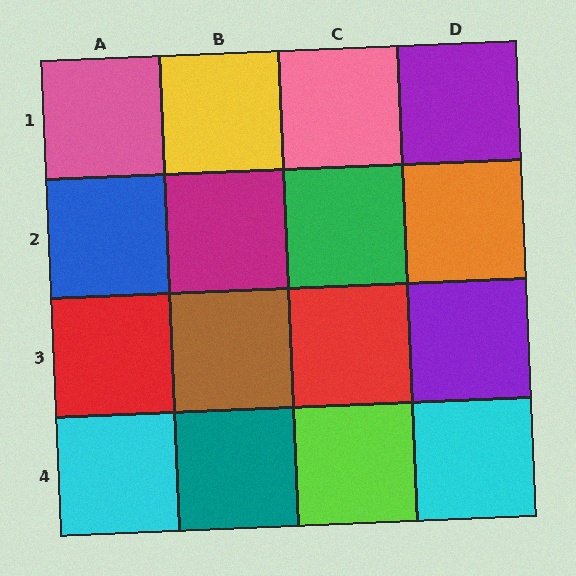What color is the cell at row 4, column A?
Cyan.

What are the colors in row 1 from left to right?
Pink, yellow, pink, purple.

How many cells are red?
2 cells are red.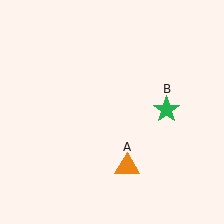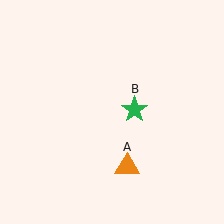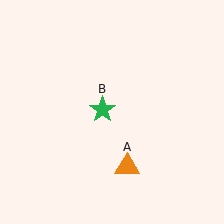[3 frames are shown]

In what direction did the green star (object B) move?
The green star (object B) moved left.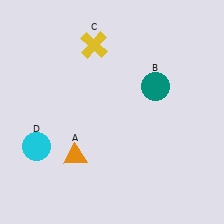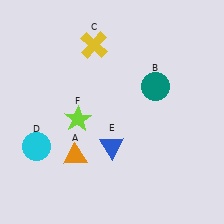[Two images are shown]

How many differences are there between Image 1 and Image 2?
There are 2 differences between the two images.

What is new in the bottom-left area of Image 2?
A lime star (F) was added in the bottom-left area of Image 2.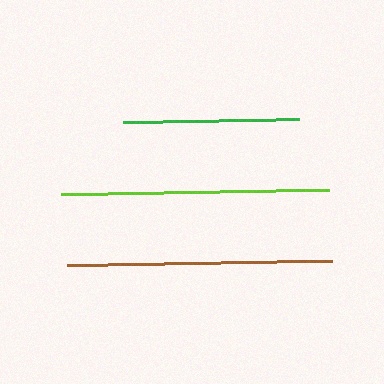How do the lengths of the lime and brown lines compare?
The lime and brown lines are approximately the same length.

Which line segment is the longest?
The lime line is the longest at approximately 269 pixels.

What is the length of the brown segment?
The brown segment is approximately 265 pixels long.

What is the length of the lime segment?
The lime segment is approximately 269 pixels long.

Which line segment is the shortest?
The green line is the shortest at approximately 176 pixels.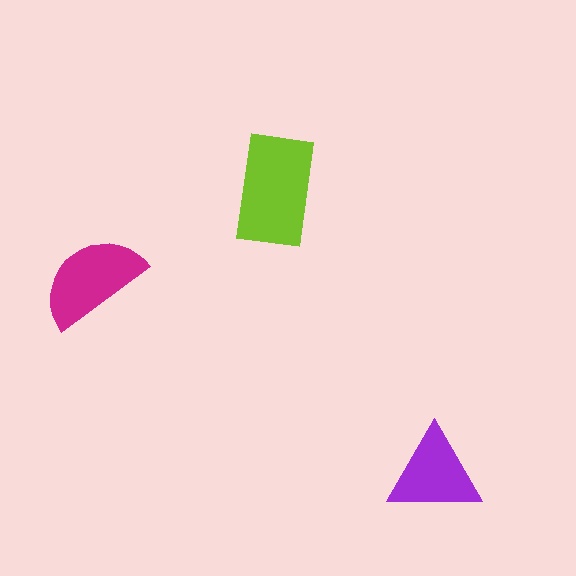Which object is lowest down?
The purple triangle is bottommost.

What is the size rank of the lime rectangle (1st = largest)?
1st.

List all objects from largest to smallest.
The lime rectangle, the magenta semicircle, the purple triangle.